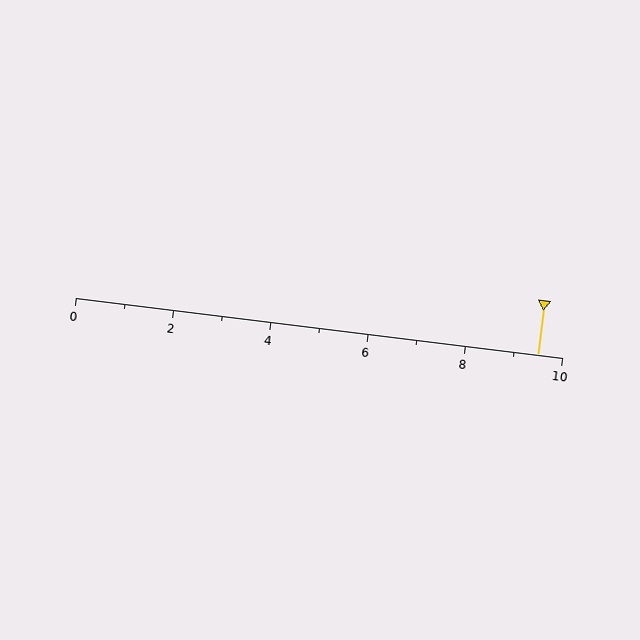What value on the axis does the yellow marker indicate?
The marker indicates approximately 9.5.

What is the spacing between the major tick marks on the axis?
The major ticks are spaced 2 apart.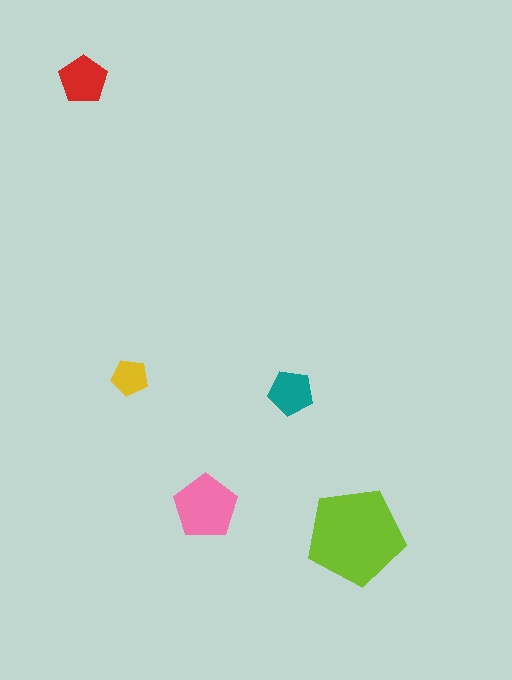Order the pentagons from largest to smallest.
the lime one, the pink one, the red one, the teal one, the yellow one.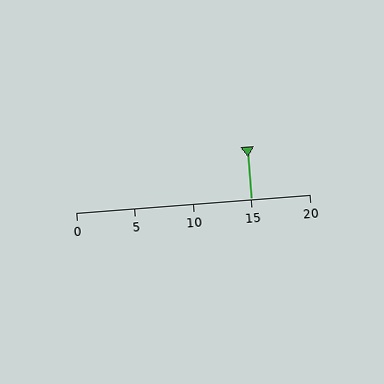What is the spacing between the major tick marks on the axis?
The major ticks are spaced 5 apart.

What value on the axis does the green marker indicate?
The marker indicates approximately 15.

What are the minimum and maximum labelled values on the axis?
The axis runs from 0 to 20.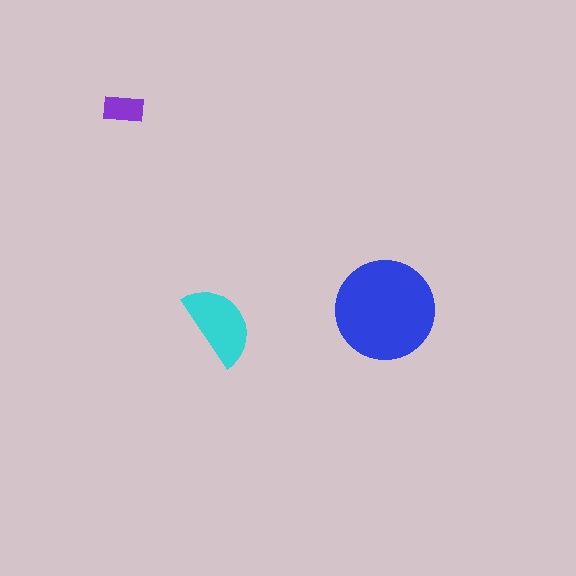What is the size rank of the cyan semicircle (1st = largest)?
2nd.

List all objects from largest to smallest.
The blue circle, the cyan semicircle, the purple rectangle.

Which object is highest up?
The purple rectangle is topmost.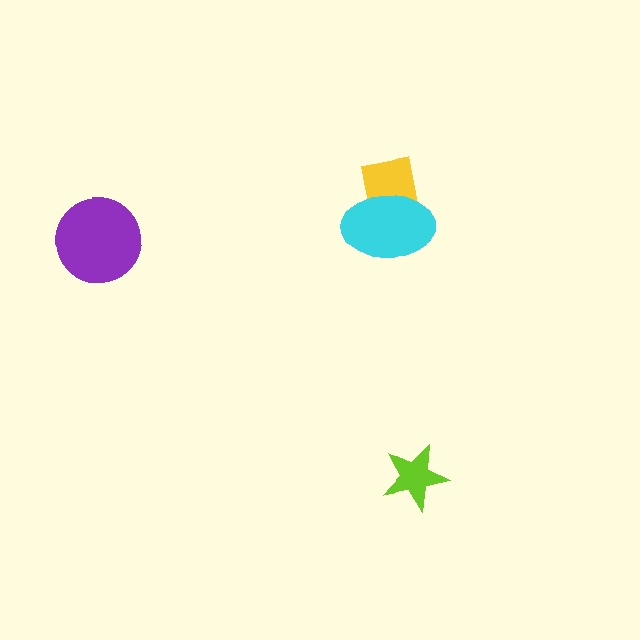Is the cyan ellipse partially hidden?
No, no other shape covers it.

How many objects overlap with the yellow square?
1 object overlaps with the yellow square.